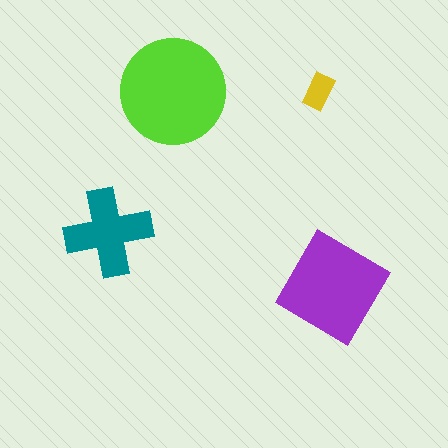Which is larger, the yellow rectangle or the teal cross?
The teal cross.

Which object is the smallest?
The yellow rectangle.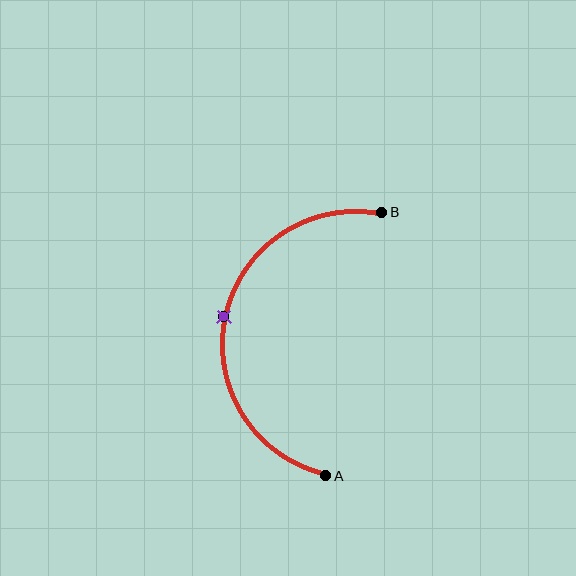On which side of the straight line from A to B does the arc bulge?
The arc bulges to the left of the straight line connecting A and B.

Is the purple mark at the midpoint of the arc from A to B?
Yes. The purple mark lies on the arc at equal arc-length from both A and B — it is the arc midpoint.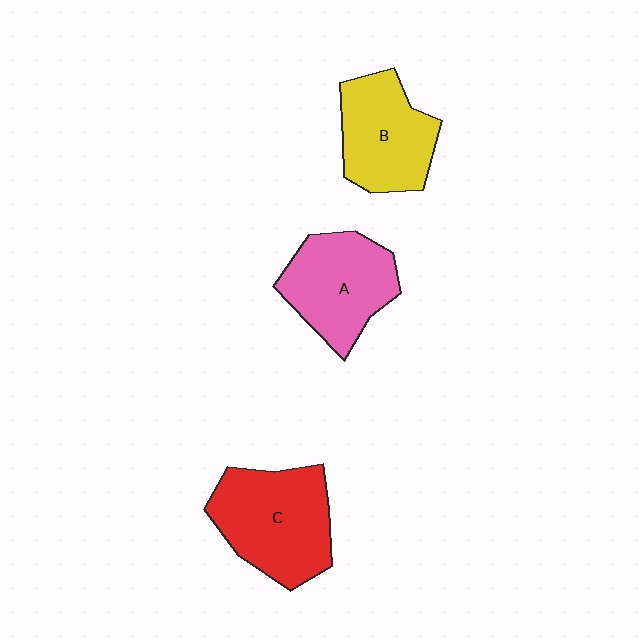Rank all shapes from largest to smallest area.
From largest to smallest: C (red), A (pink), B (yellow).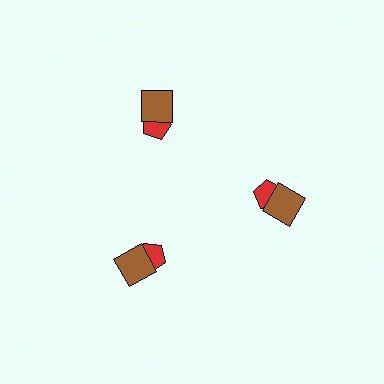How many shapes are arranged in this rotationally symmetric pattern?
There are 6 shapes, arranged in 3 groups of 2.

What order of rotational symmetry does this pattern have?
This pattern has 3-fold rotational symmetry.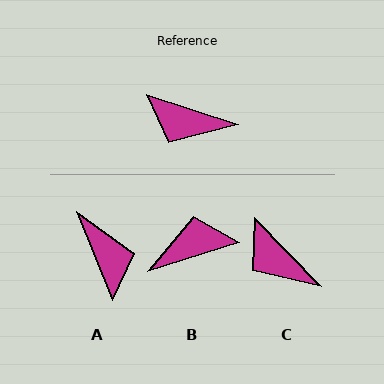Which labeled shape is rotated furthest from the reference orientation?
B, about 145 degrees away.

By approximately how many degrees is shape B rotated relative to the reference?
Approximately 145 degrees clockwise.